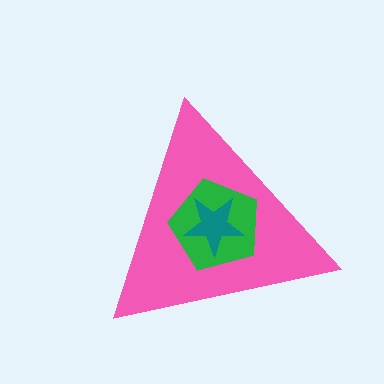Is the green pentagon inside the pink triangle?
Yes.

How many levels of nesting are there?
3.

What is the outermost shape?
The pink triangle.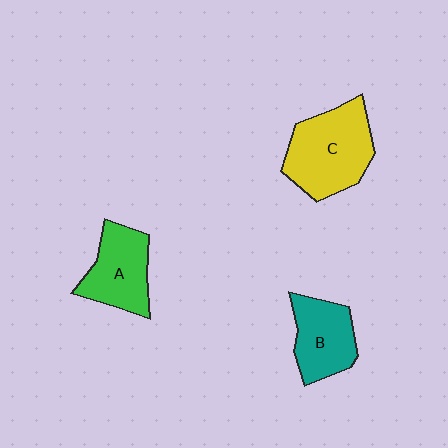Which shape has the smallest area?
Shape B (teal).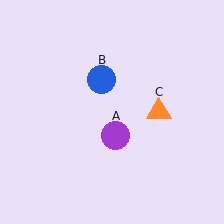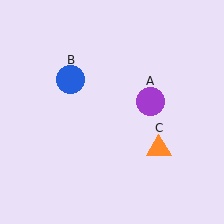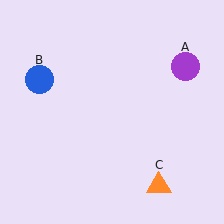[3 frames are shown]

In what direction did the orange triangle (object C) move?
The orange triangle (object C) moved down.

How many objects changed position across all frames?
3 objects changed position: purple circle (object A), blue circle (object B), orange triangle (object C).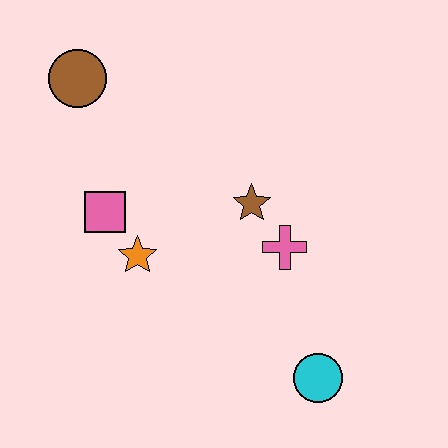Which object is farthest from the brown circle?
The cyan circle is farthest from the brown circle.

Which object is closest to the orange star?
The pink square is closest to the orange star.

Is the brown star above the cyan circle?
Yes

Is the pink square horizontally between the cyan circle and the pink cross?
No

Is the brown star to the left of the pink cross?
Yes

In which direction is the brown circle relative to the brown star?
The brown circle is to the left of the brown star.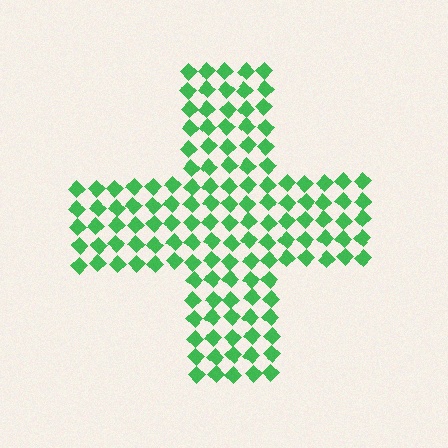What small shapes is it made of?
It is made of small diamonds.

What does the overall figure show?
The overall figure shows a cross.